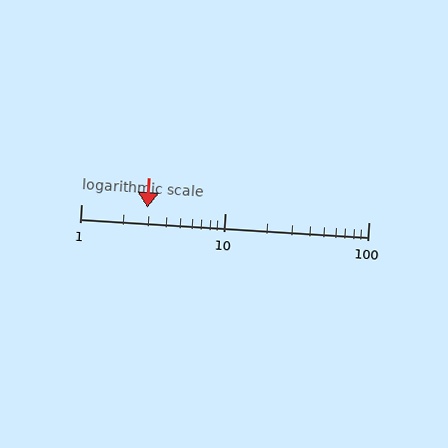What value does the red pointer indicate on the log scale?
The pointer indicates approximately 2.9.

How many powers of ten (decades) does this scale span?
The scale spans 2 decades, from 1 to 100.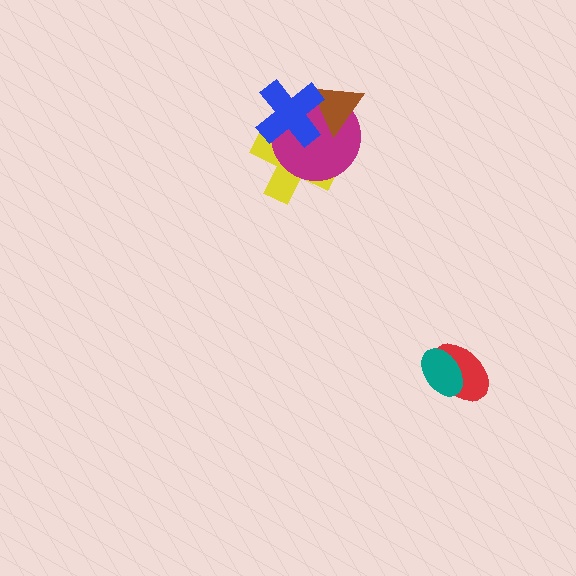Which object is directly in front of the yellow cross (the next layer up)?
The magenta circle is directly in front of the yellow cross.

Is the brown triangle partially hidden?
Yes, it is partially covered by another shape.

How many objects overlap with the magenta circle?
3 objects overlap with the magenta circle.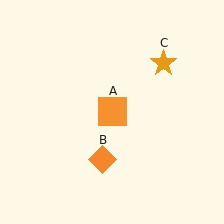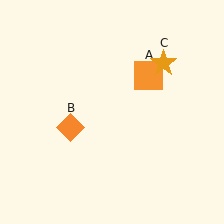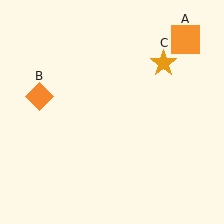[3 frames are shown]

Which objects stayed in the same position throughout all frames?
Orange star (object C) remained stationary.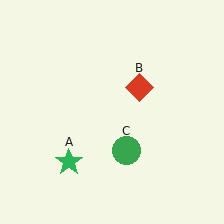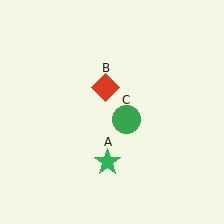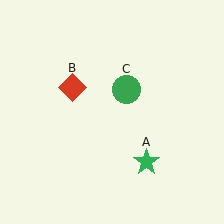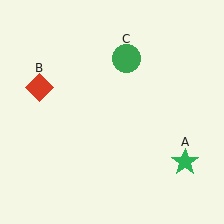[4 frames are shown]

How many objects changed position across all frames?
3 objects changed position: green star (object A), red diamond (object B), green circle (object C).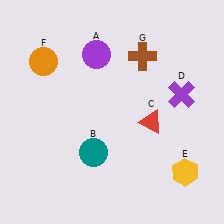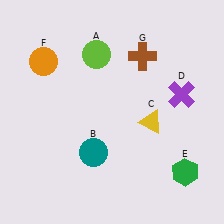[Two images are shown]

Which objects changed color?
A changed from purple to lime. C changed from red to yellow. E changed from yellow to green.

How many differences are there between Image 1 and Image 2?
There are 3 differences between the two images.